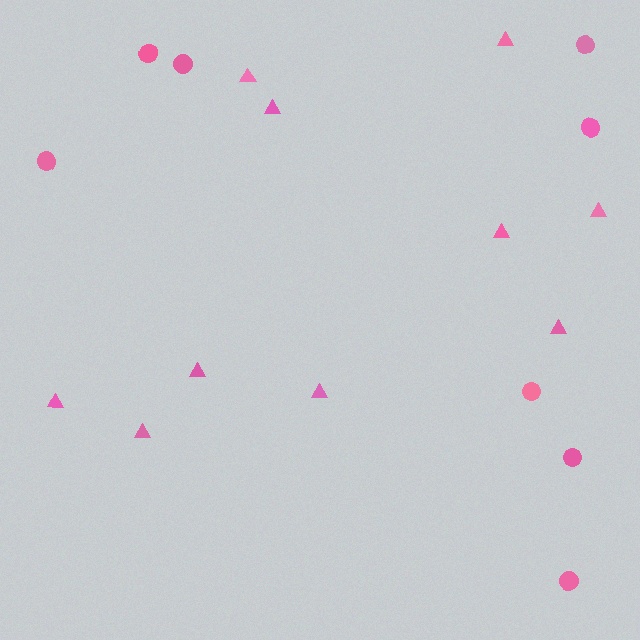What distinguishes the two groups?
There are 2 groups: one group of triangles (10) and one group of circles (8).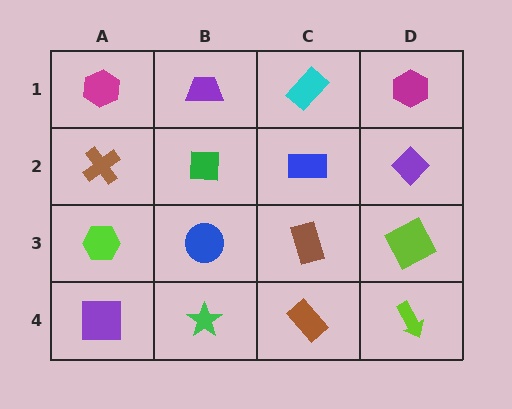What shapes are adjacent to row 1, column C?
A blue rectangle (row 2, column C), a purple trapezoid (row 1, column B), a magenta hexagon (row 1, column D).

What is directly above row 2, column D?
A magenta hexagon.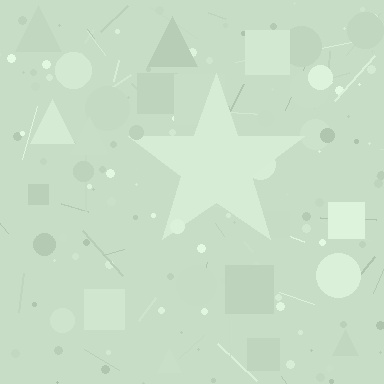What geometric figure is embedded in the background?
A star is embedded in the background.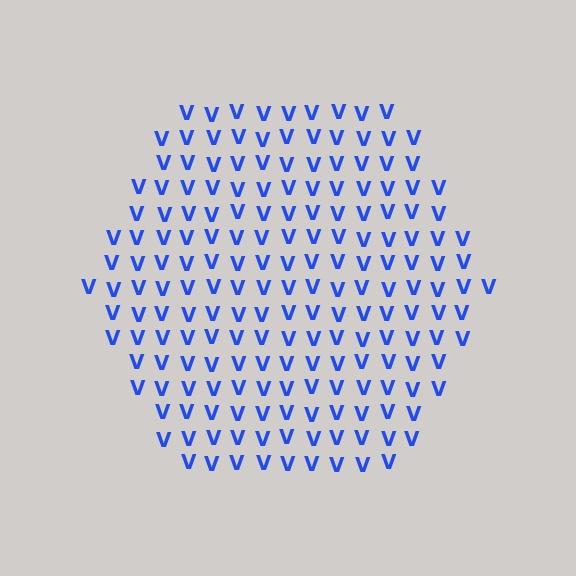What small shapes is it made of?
It is made of small letter V's.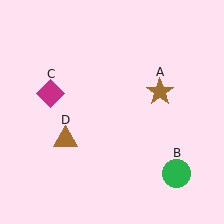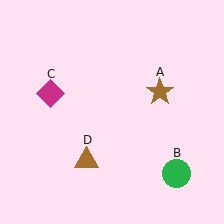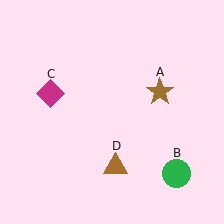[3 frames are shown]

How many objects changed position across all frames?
1 object changed position: brown triangle (object D).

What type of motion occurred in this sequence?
The brown triangle (object D) rotated counterclockwise around the center of the scene.